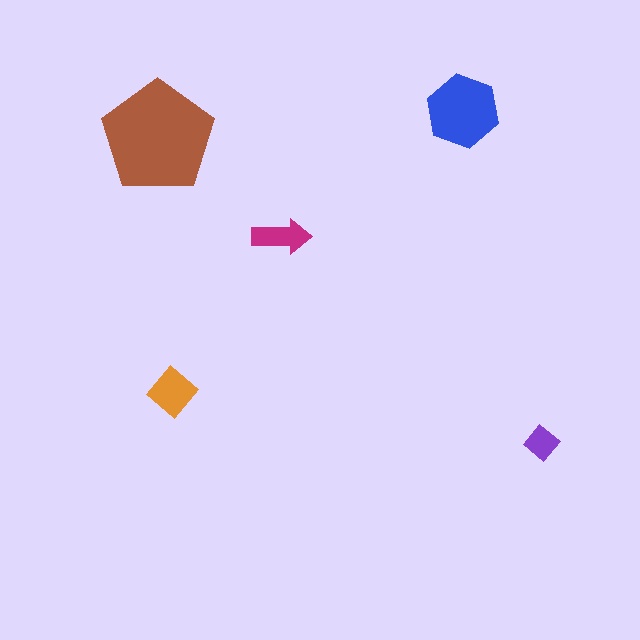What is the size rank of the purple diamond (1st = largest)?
5th.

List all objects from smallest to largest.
The purple diamond, the magenta arrow, the orange diamond, the blue hexagon, the brown pentagon.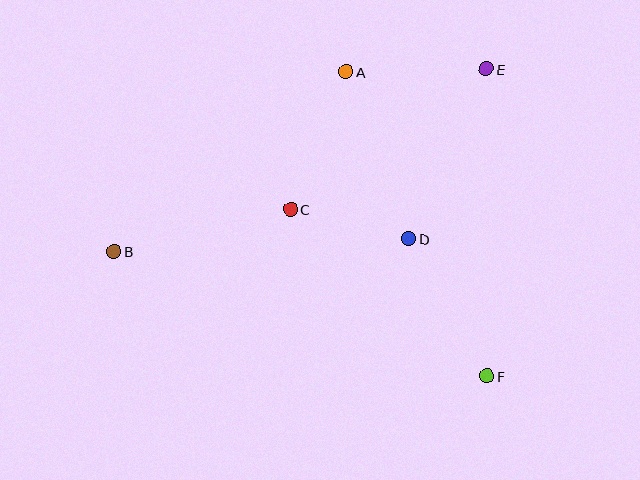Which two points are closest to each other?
Points C and D are closest to each other.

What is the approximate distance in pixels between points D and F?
The distance between D and F is approximately 158 pixels.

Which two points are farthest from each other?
Points B and E are farthest from each other.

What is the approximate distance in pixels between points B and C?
The distance between B and C is approximately 182 pixels.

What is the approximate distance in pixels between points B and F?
The distance between B and F is approximately 393 pixels.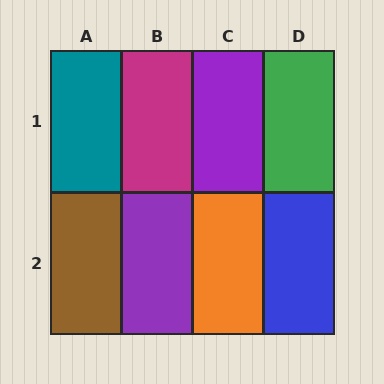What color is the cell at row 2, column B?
Purple.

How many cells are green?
1 cell is green.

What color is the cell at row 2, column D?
Blue.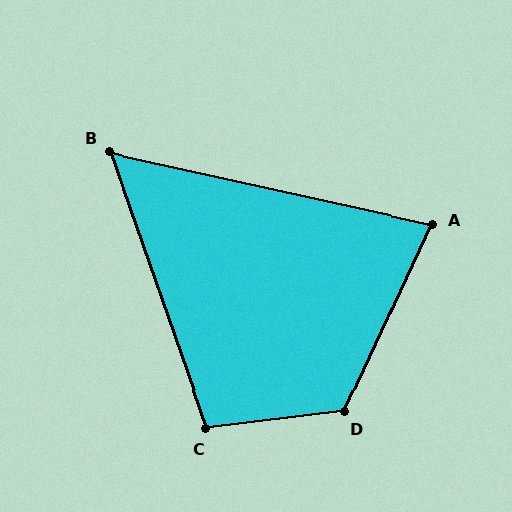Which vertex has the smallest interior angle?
B, at approximately 58 degrees.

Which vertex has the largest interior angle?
D, at approximately 122 degrees.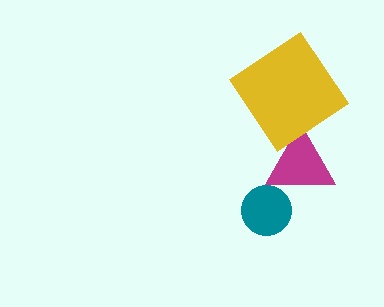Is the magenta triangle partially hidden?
Yes, it is partially covered by another shape.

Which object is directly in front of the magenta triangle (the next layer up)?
The teal circle is directly in front of the magenta triangle.